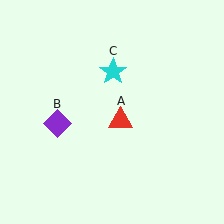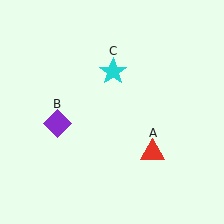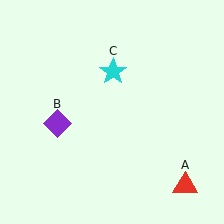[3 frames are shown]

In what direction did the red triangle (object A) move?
The red triangle (object A) moved down and to the right.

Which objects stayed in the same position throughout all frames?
Purple diamond (object B) and cyan star (object C) remained stationary.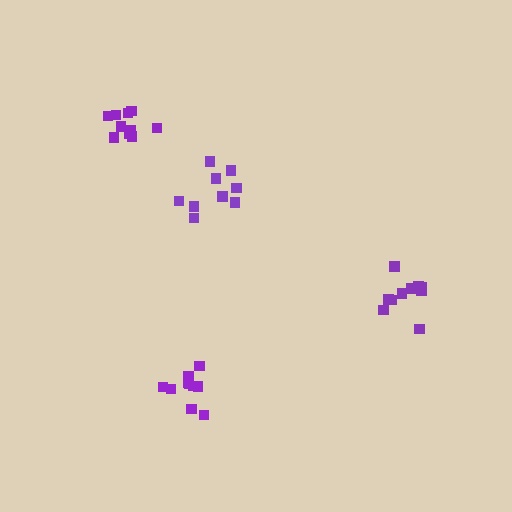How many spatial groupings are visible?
There are 4 spatial groupings.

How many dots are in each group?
Group 1: 11 dots, Group 2: 10 dots, Group 3: 9 dots, Group 4: 10 dots (40 total).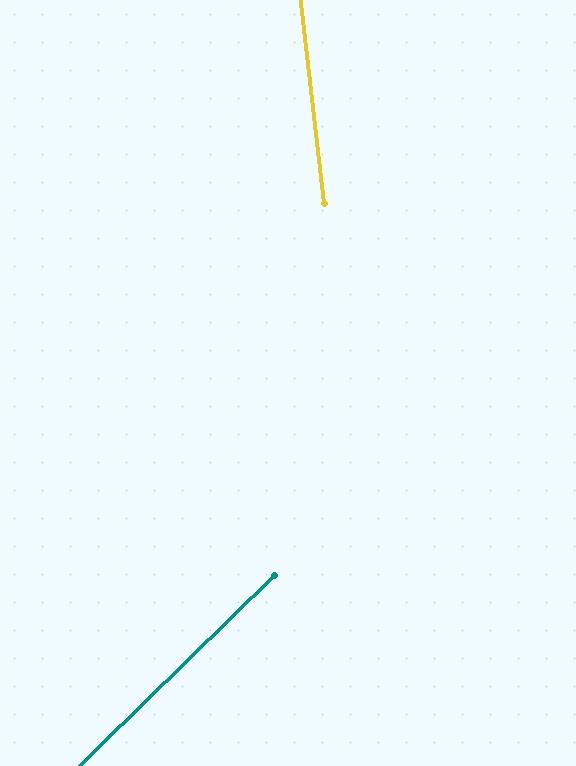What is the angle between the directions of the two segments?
Approximately 52 degrees.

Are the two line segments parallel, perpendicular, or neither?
Neither parallel nor perpendicular — they differ by about 52°.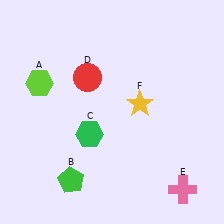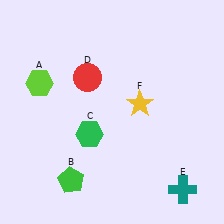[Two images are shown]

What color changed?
The cross (E) changed from pink in Image 1 to teal in Image 2.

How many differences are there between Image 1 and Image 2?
There is 1 difference between the two images.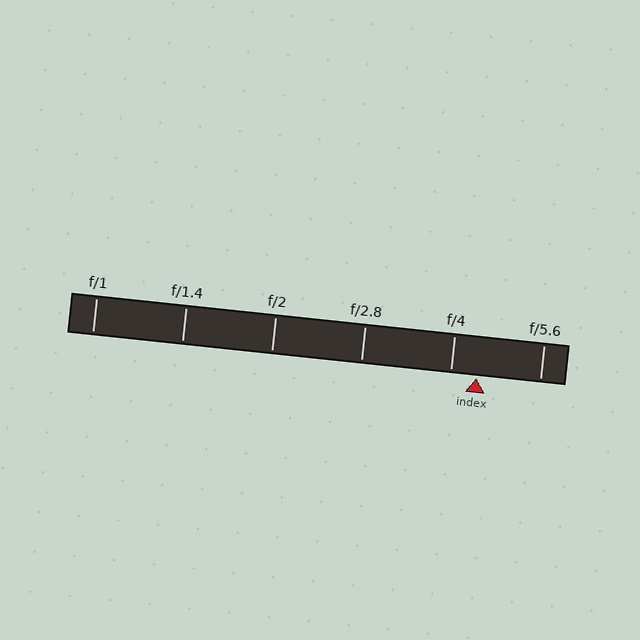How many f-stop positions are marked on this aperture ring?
There are 6 f-stop positions marked.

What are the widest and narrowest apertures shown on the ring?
The widest aperture shown is f/1 and the narrowest is f/5.6.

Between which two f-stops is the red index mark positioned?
The index mark is between f/4 and f/5.6.